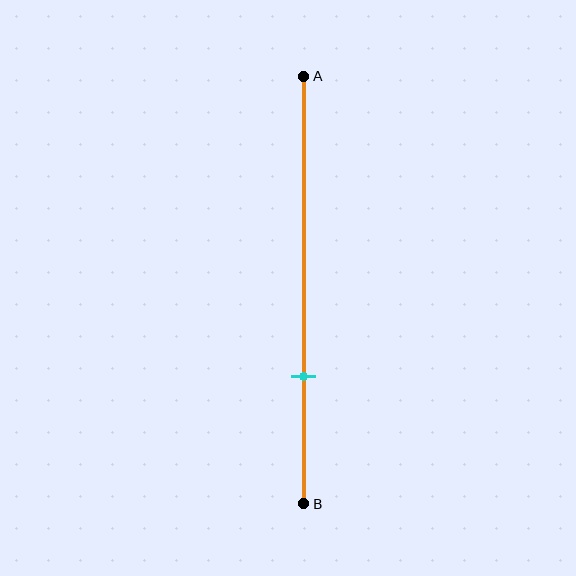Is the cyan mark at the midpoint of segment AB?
No, the mark is at about 70% from A, not at the 50% midpoint.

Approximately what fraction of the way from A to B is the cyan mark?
The cyan mark is approximately 70% of the way from A to B.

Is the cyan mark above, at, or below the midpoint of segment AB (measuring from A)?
The cyan mark is below the midpoint of segment AB.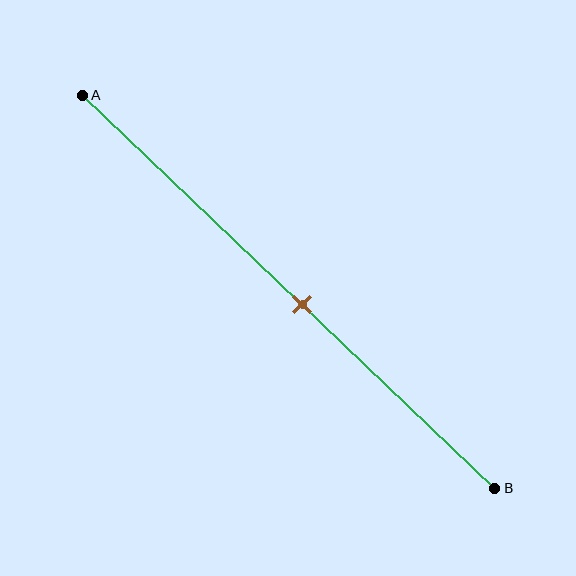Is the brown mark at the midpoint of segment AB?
No, the mark is at about 55% from A, not at the 50% midpoint.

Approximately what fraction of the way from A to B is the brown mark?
The brown mark is approximately 55% of the way from A to B.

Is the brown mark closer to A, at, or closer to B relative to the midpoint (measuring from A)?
The brown mark is closer to point B than the midpoint of segment AB.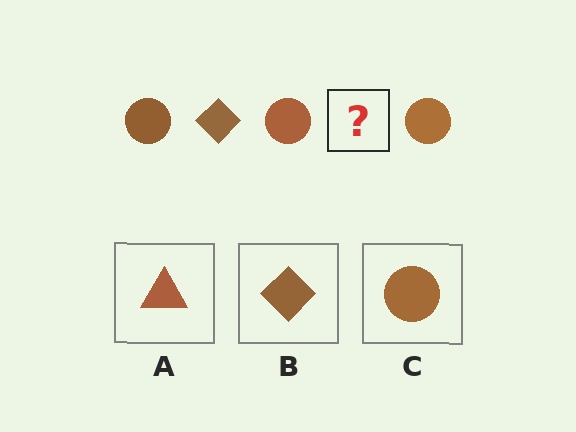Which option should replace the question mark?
Option B.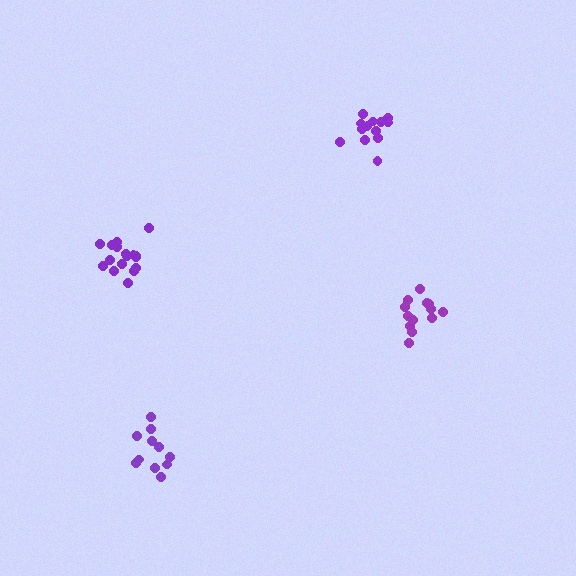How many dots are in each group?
Group 1: 11 dots, Group 2: 13 dots, Group 3: 13 dots, Group 4: 17 dots (54 total).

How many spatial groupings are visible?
There are 4 spatial groupings.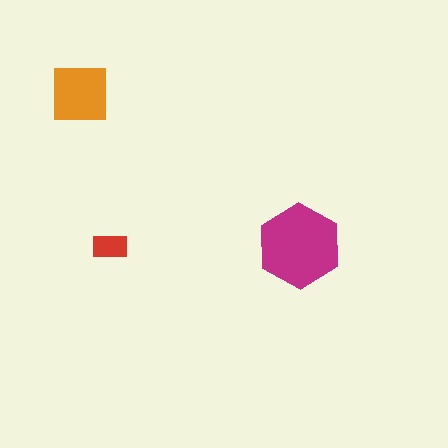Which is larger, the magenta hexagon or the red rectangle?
The magenta hexagon.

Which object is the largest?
The magenta hexagon.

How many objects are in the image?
There are 3 objects in the image.